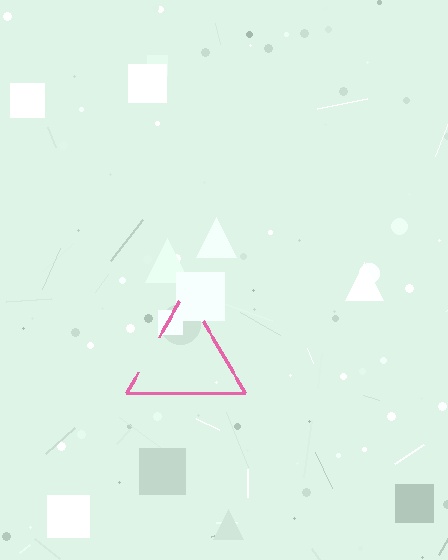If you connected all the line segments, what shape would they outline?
They would outline a triangle.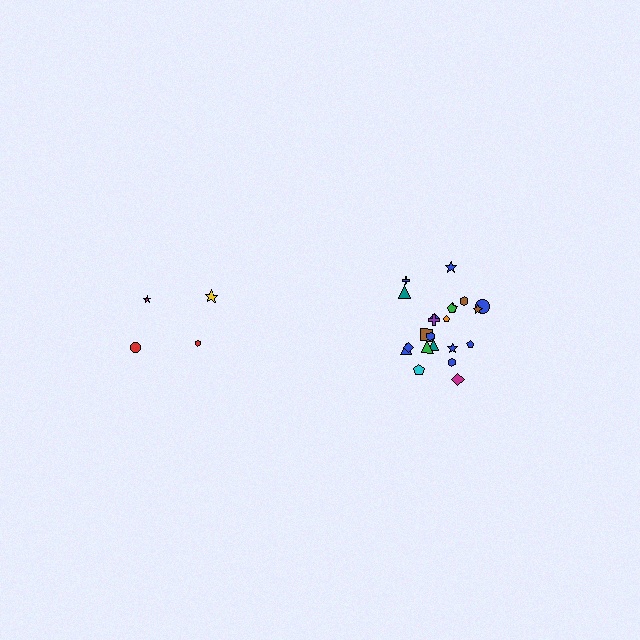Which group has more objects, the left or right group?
The right group.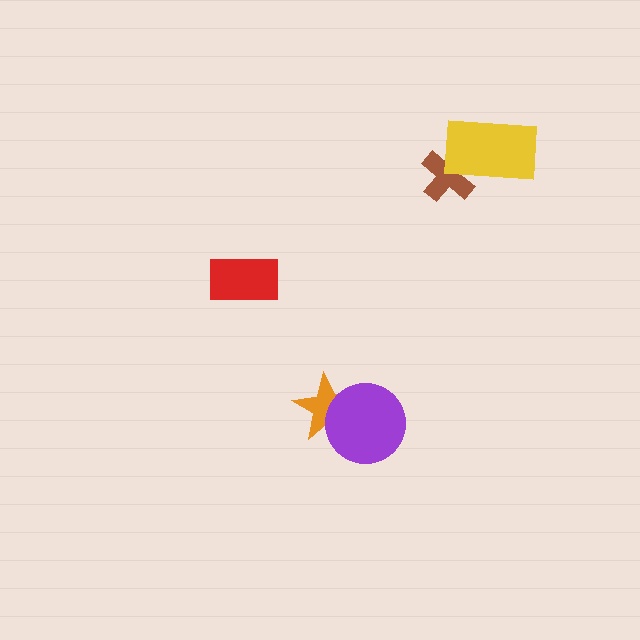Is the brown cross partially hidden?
Yes, it is partially covered by another shape.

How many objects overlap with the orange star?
1 object overlaps with the orange star.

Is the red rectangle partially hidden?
No, no other shape covers it.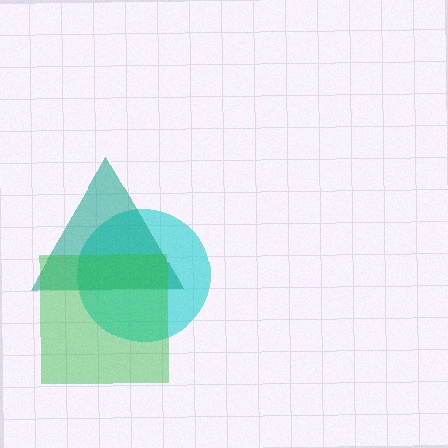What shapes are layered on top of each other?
The layered shapes are: a cyan circle, a teal triangle, a green square.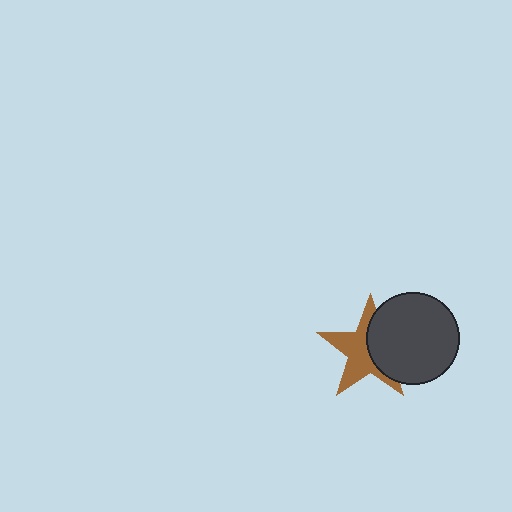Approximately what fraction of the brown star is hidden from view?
Roughly 43% of the brown star is hidden behind the dark gray circle.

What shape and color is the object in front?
The object in front is a dark gray circle.